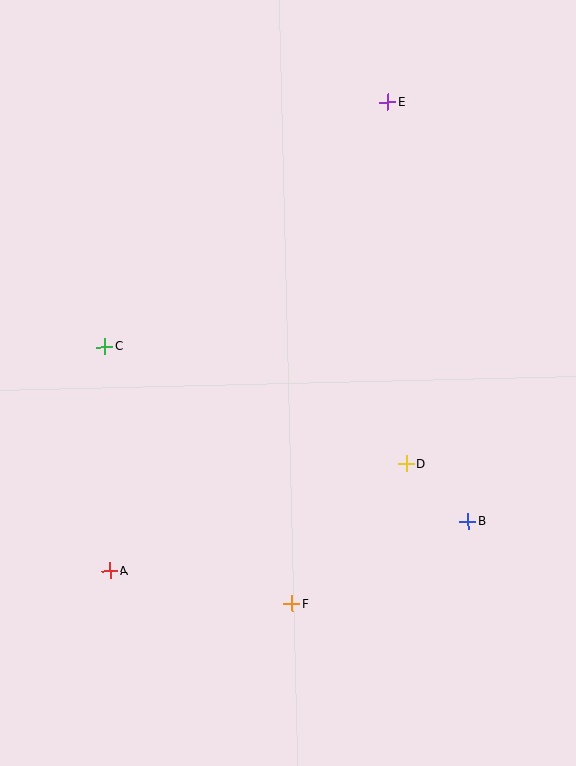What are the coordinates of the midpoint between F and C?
The midpoint between F and C is at (198, 475).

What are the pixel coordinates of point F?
Point F is at (292, 604).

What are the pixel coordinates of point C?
Point C is at (105, 346).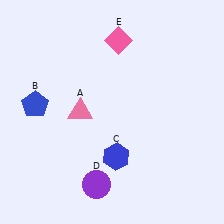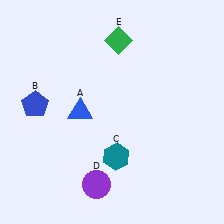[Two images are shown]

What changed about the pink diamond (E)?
In Image 1, E is pink. In Image 2, it changed to green.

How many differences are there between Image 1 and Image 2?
There are 3 differences between the two images.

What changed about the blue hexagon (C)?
In Image 1, C is blue. In Image 2, it changed to teal.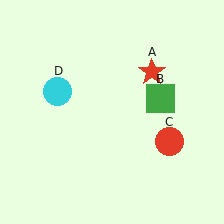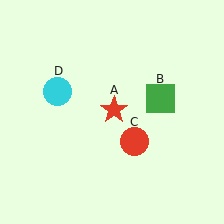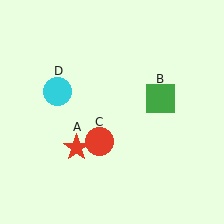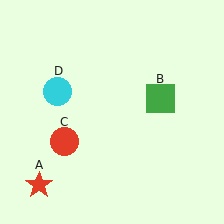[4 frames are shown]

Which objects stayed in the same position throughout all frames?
Green square (object B) and cyan circle (object D) remained stationary.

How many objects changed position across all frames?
2 objects changed position: red star (object A), red circle (object C).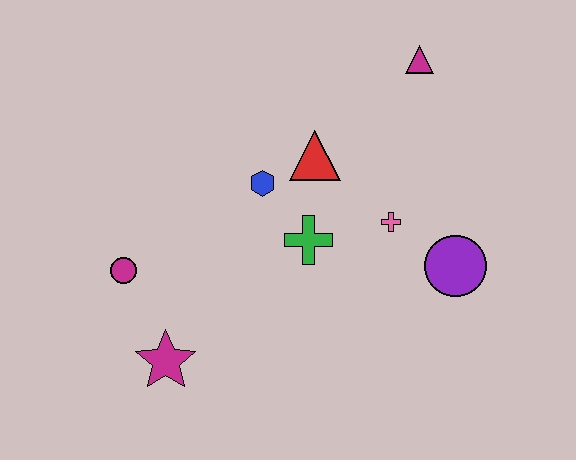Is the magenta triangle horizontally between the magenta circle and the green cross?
No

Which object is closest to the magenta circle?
The magenta star is closest to the magenta circle.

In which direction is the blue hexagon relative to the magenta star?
The blue hexagon is above the magenta star.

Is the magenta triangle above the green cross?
Yes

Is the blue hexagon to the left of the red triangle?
Yes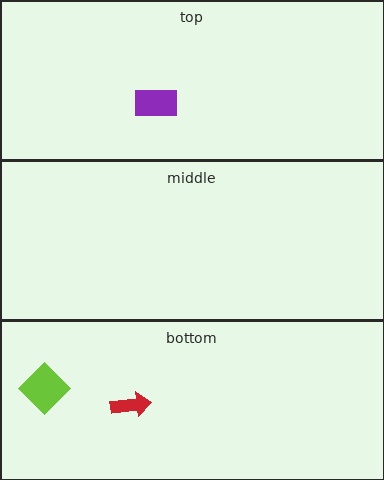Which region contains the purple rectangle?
The top region.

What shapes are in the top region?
The purple rectangle.